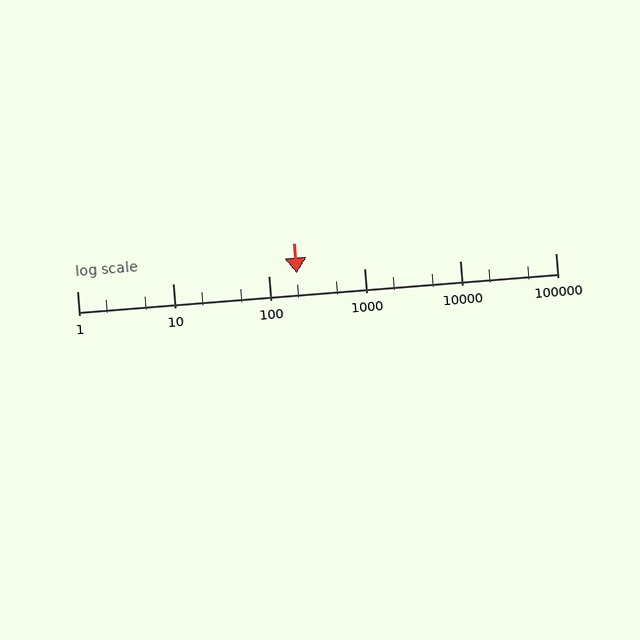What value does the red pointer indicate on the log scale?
The pointer indicates approximately 200.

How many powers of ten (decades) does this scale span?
The scale spans 5 decades, from 1 to 100000.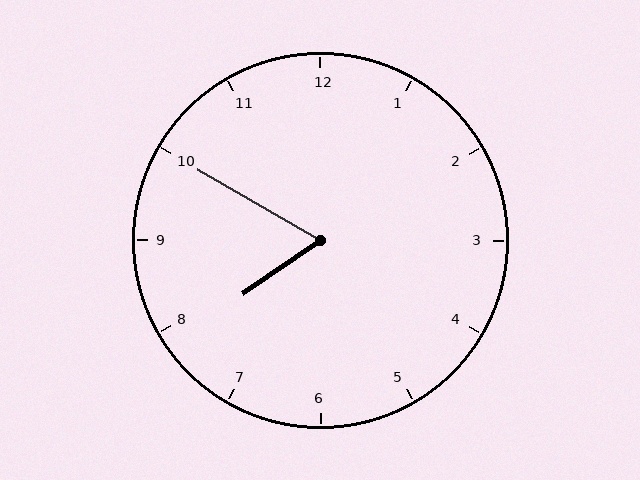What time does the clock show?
7:50.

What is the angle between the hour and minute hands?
Approximately 65 degrees.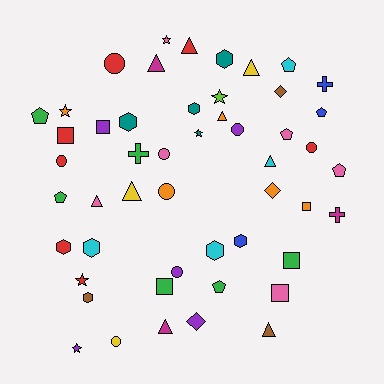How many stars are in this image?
There are 6 stars.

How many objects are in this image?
There are 50 objects.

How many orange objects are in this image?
There are 5 orange objects.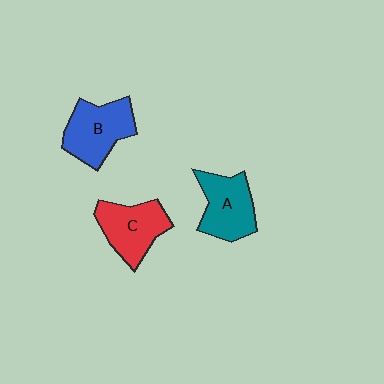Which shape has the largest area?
Shape B (blue).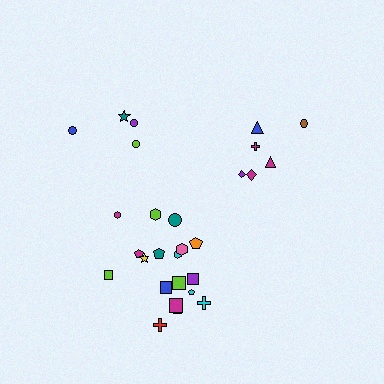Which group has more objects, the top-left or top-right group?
The top-right group.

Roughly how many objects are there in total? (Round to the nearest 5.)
Roughly 30 objects in total.